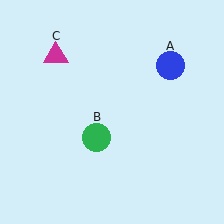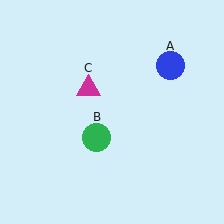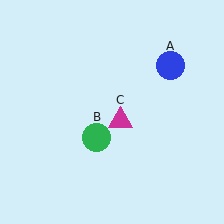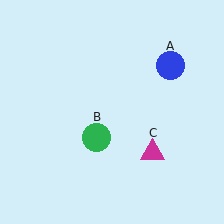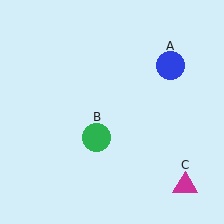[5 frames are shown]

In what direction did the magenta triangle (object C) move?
The magenta triangle (object C) moved down and to the right.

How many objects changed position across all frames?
1 object changed position: magenta triangle (object C).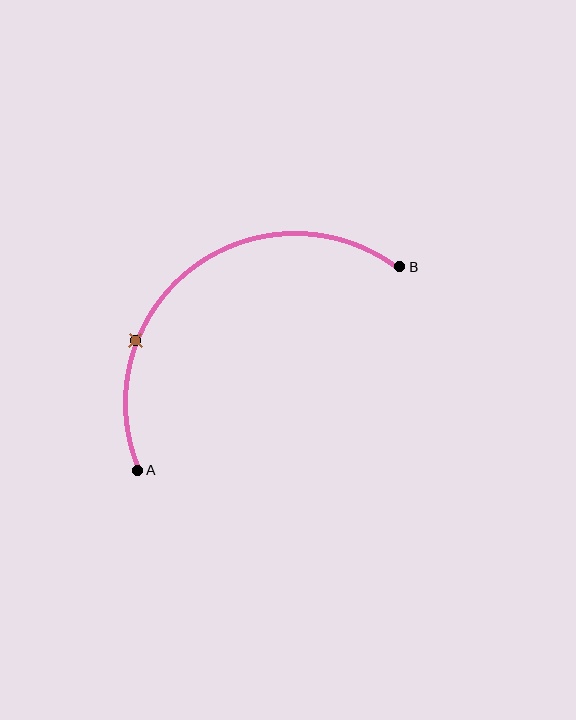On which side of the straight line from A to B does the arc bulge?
The arc bulges above and to the left of the straight line connecting A and B.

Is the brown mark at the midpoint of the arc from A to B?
No. The brown mark lies on the arc but is closer to endpoint A. The arc midpoint would be at the point on the curve equidistant along the arc from both A and B.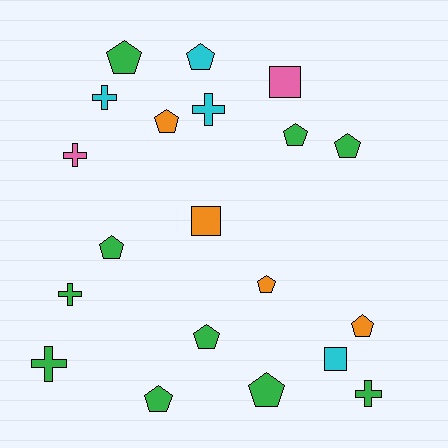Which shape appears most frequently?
Pentagon, with 11 objects.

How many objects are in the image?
There are 20 objects.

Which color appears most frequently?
Green, with 10 objects.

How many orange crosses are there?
There are no orange crosses.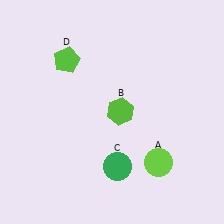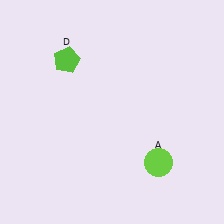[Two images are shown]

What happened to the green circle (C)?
The green circle (C) was removed in Image 2. It was in the bottom-right area of Image 1.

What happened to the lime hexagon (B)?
The lime hexagon (B) was removed in Image 2. It was in the top-right area of Image 1.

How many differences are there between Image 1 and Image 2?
There are 2 differences between the two images.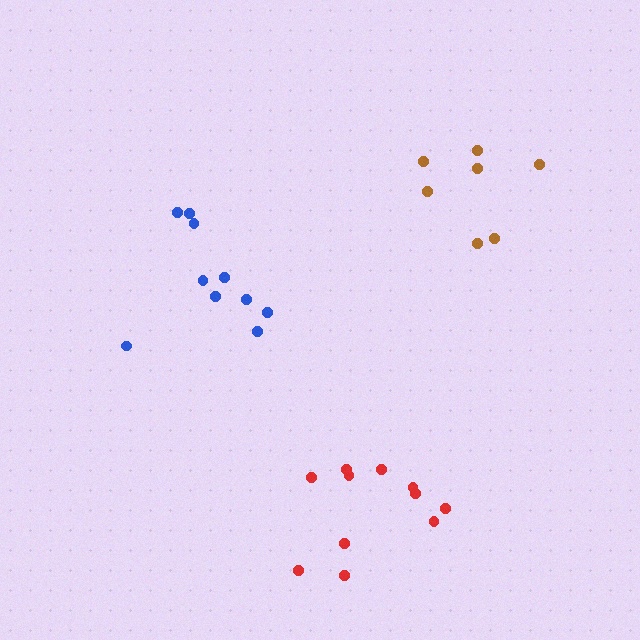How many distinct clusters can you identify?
There are 3 distinct clusters.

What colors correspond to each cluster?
The clusters are colored: red, blue, brown.